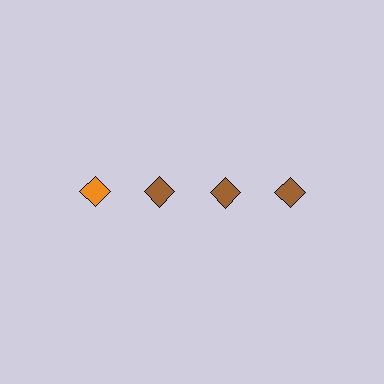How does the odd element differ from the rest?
It has a different color: orange instead of brown.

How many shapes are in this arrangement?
There are 4 shapes arranged in a grid pattern.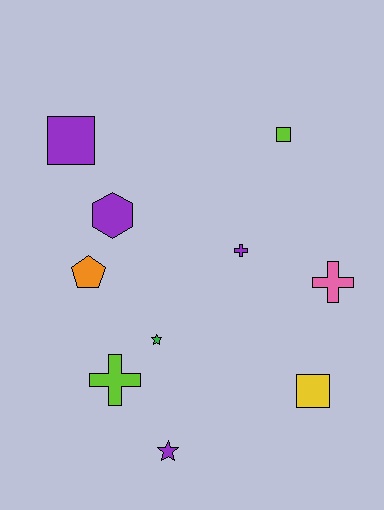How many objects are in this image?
There are 10 objects.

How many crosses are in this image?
There are 3 crosses.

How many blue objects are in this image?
There are no blue objects.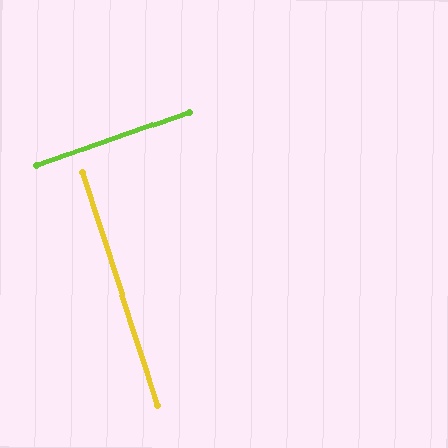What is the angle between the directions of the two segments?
Approximately 88 degrees.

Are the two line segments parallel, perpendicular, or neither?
Perpendicular — they meet at approximately 88°.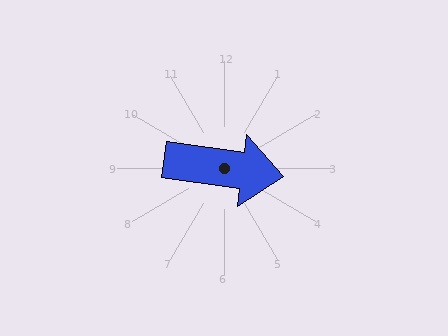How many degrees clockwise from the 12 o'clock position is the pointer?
Approximately 98 degrees.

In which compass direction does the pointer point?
East.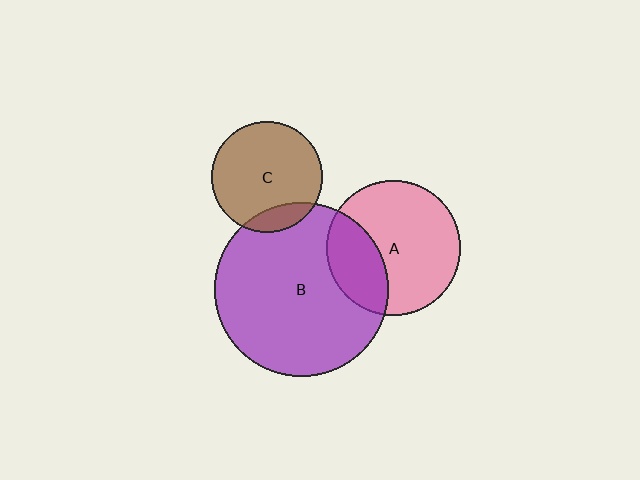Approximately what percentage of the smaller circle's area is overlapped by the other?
Approximately 30%.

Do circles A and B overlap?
Yes.